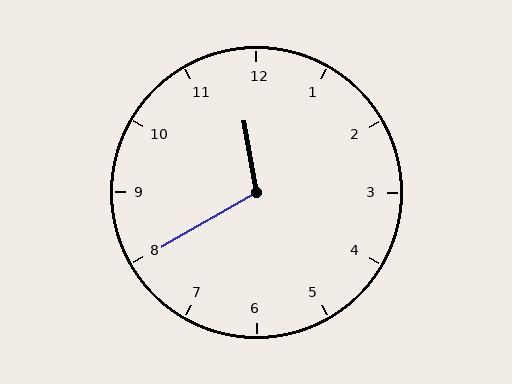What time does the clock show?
11:40.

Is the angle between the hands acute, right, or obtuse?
It is obtuse.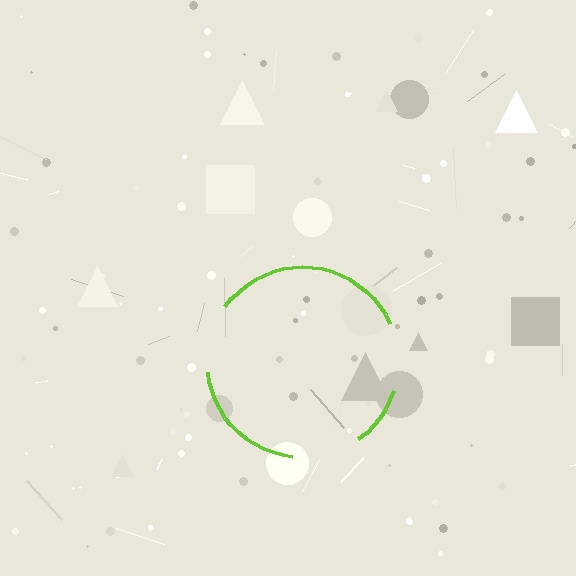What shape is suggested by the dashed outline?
The dashed outline suggests a circle.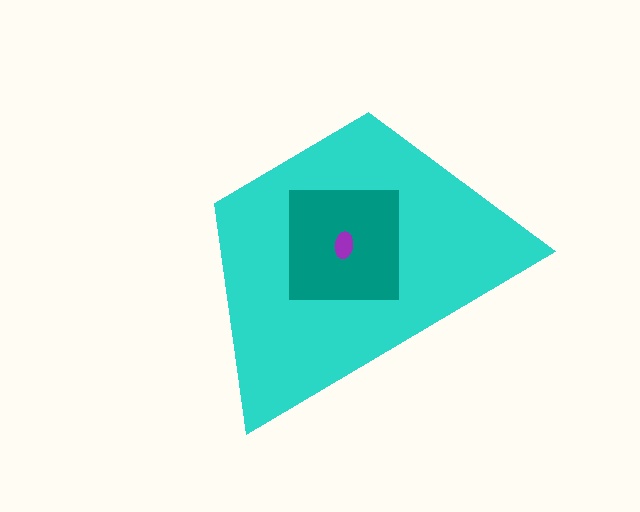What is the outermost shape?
The cyan trapezoid.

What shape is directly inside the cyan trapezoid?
The teal square.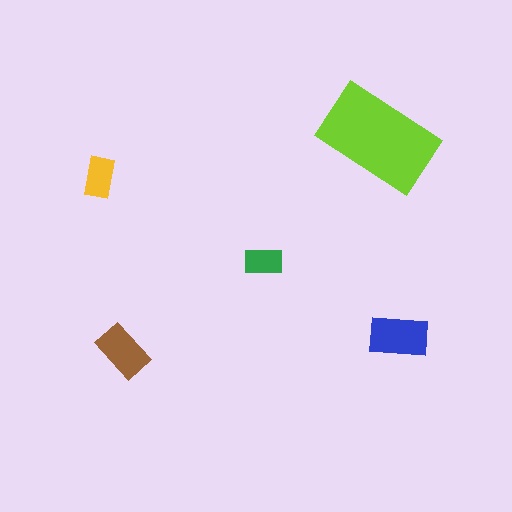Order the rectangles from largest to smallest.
the lime one, the blue one, the brown one, the yellow one, the green one.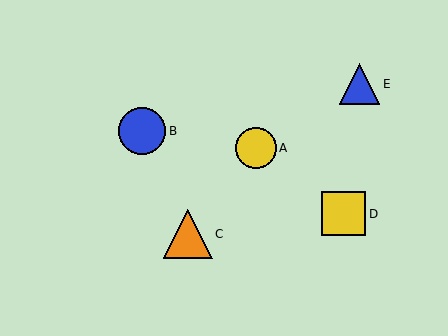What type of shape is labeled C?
Shape C is an orange triangle.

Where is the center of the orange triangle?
The center of the orange triangle is at (188, 234).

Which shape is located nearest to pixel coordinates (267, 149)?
The yellow circle (labeled A) at (256, 148) is nearest to that location.